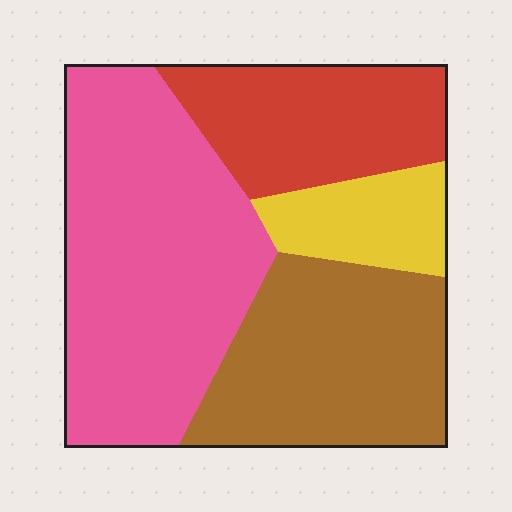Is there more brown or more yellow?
Brown.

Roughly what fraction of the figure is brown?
Brown takes up about one quarter (1/4) of the figure.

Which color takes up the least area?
Yellow, at roughly 10%.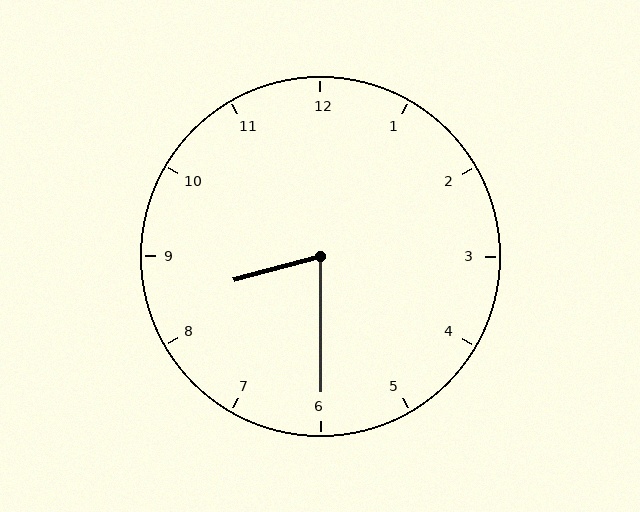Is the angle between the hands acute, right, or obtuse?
It is acute.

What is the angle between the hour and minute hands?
Approximately 75 degrees.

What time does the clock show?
8:30.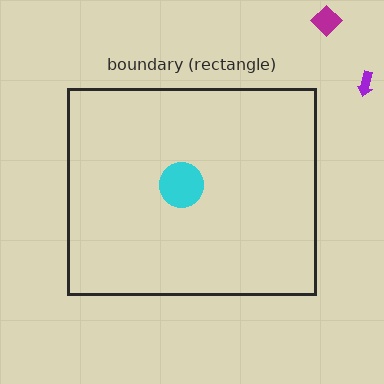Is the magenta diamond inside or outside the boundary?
Outside.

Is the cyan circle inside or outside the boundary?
Inside.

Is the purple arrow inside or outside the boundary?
Outside.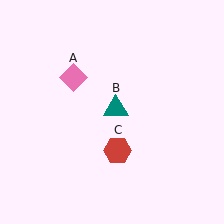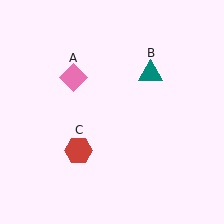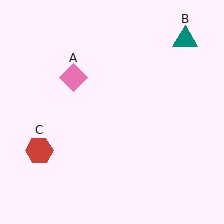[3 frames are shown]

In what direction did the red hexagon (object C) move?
The red hexagon (object C) moved left.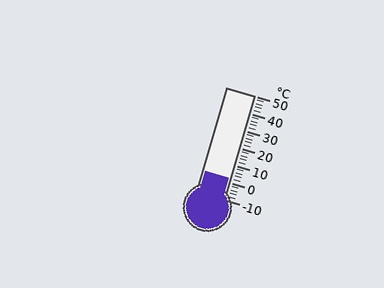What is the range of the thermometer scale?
The thermometer scale ranges from -10°C to 50°C.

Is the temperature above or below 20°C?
The temperature is below 20°C.